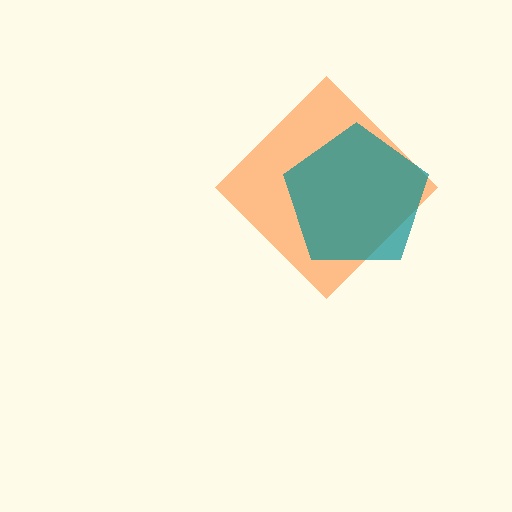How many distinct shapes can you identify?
There are 2 distinct shapes: an orange diamond, a teal pentagon.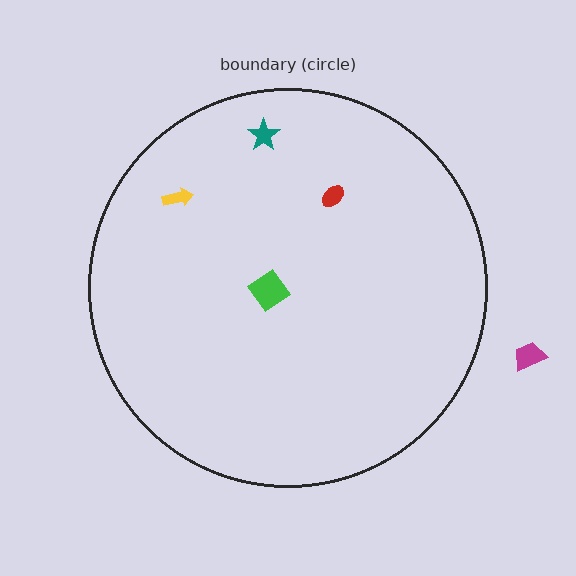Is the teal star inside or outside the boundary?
Inside.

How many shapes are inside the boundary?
4 inside, 1 outside.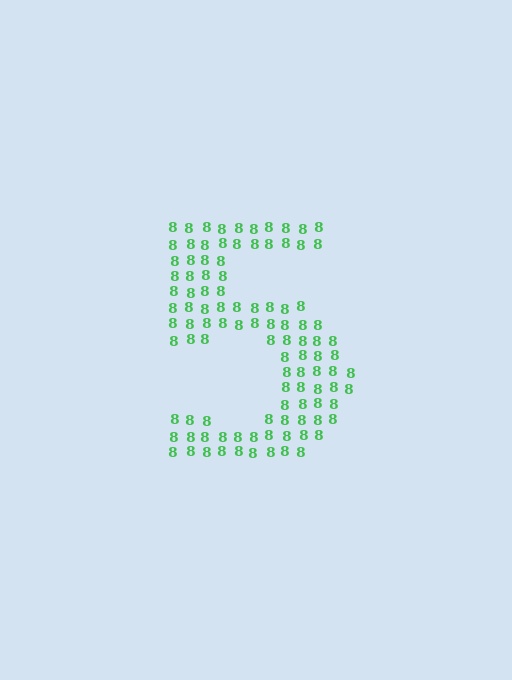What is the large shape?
The large shape is the digit 5.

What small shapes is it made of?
It is made of small digit 8's.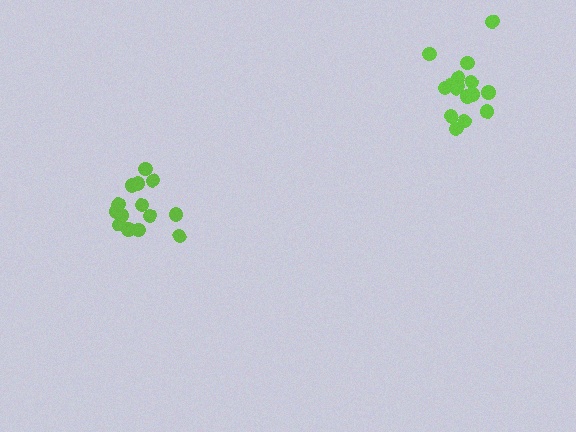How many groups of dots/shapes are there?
There are 2 groups.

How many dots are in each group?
Group 1: 16 dots, Group 2: 14 dots (30 total).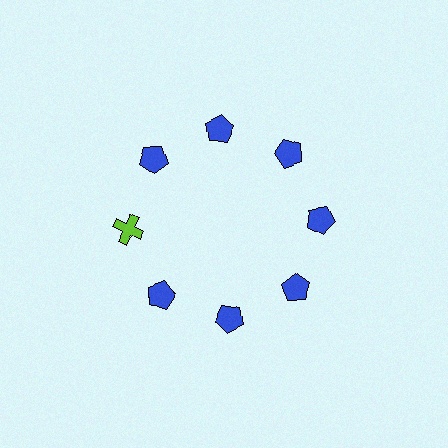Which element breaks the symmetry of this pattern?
The lime cross at roughly the 9 o'clock position breaks the symmetry. All other shapes are blue pentagons.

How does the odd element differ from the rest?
It differs in both color (lime instead of blue) and shape (cross instead of pentagon).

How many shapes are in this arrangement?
There are 8 shapes arranged in a ring pattern.